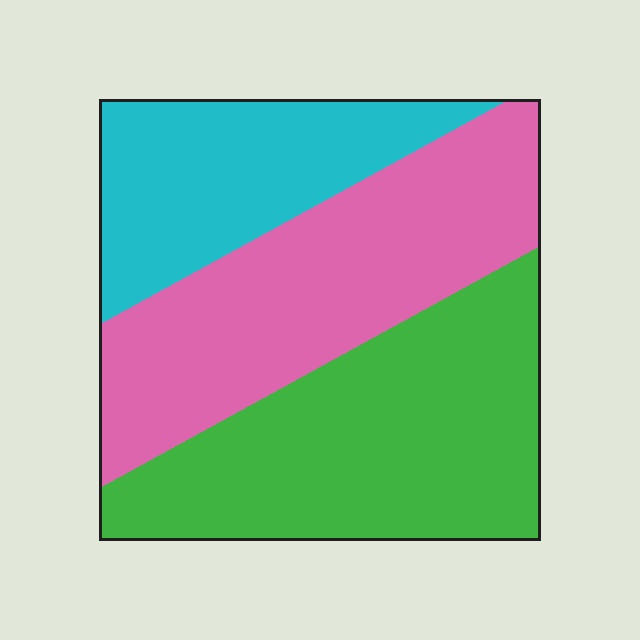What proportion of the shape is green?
Green covers around 40% of the shape.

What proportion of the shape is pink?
Pink covers about 35% of the shape.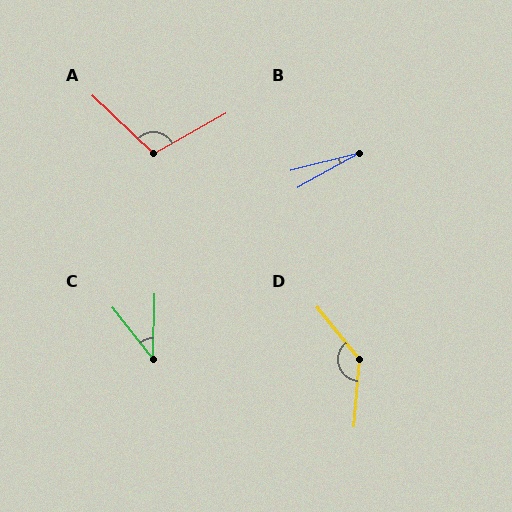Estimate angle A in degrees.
Approximately 107 degrees.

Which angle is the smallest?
B, at approximately 15 degrees.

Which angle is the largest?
D, at approximately 136 degrees.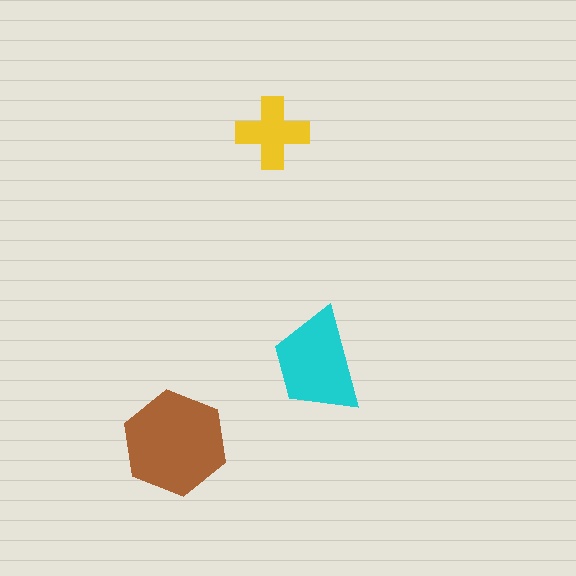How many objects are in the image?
There are 3 objects in the image.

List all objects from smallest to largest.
The yellow cross, the cyan trapezoid, the brown hexagon.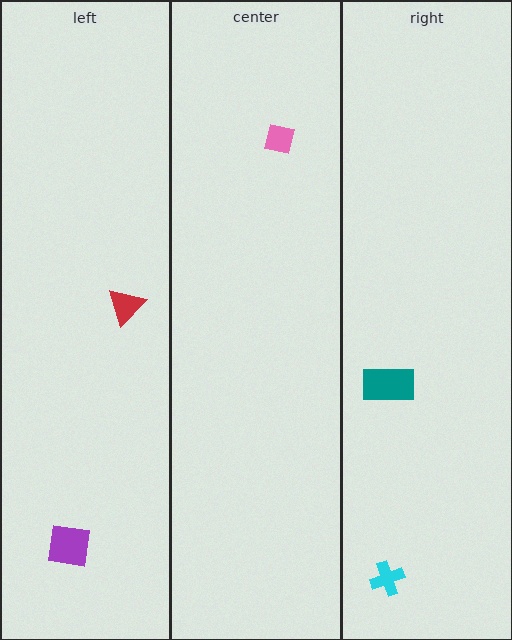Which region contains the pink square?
The center region.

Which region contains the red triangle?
The left region.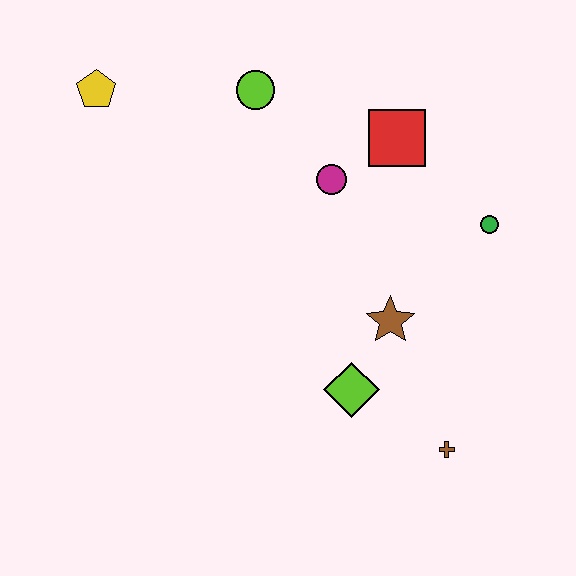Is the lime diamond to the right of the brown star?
No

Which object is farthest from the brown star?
The yellow pentagon is farthest from the brown star.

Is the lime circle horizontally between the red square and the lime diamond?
No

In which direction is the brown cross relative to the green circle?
The brown cross is below the green circle.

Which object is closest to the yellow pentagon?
The lime circle is closest to the yellow pentagon.